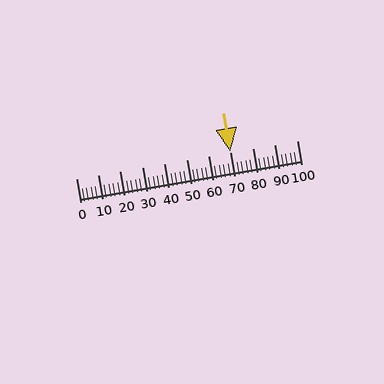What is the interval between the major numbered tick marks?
The major tick marks are spaced 10 units apart.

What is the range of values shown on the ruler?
The ruler shows values from 0 to 100.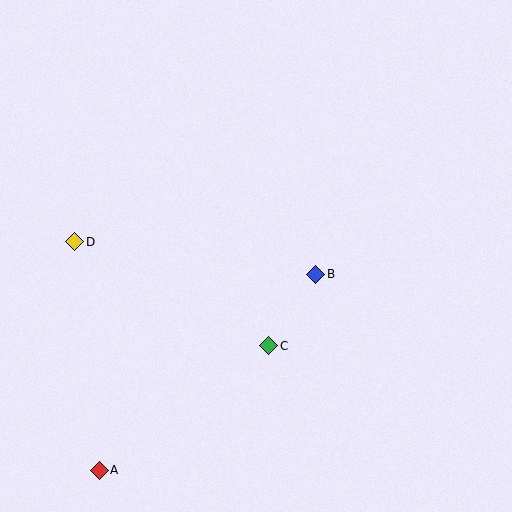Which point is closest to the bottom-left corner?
Point A is closest to the bottom-left corner.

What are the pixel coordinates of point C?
Point C is at (269, 346).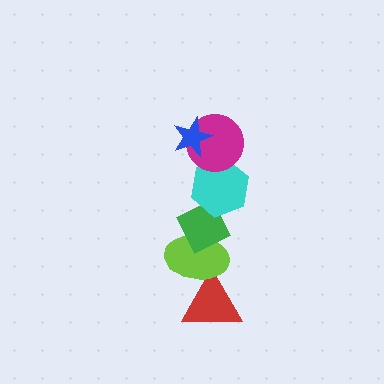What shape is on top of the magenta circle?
The blue star is on top of the magenta circle.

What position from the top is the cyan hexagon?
The cyan hexagon is 3rd from the top.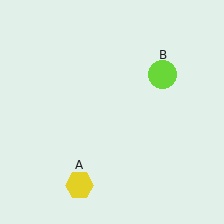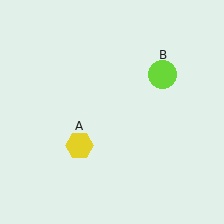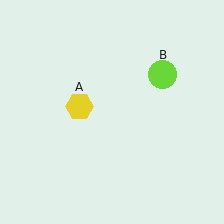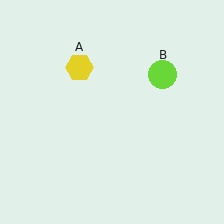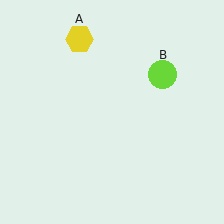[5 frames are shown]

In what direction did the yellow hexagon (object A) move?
The yellow hexagon (object A) moved up.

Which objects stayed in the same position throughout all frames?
Lime circle (object B) remained stationary.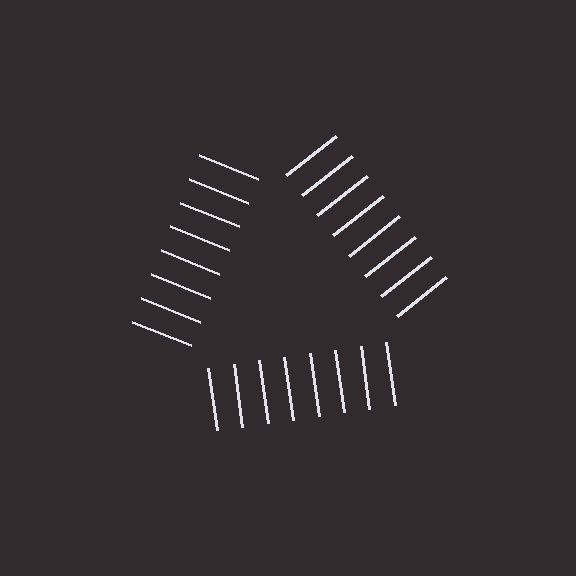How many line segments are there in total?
24 — 8 along each of the 3 edges.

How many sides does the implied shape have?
3 sides — the line-ends trace a triangle.